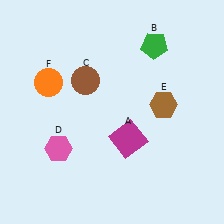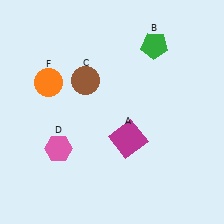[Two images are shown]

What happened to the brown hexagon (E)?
The brown hexagon (E) was removed in Image 2. It was in the top-right area of Image 1.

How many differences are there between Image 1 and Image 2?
There is 1 difference between the two images.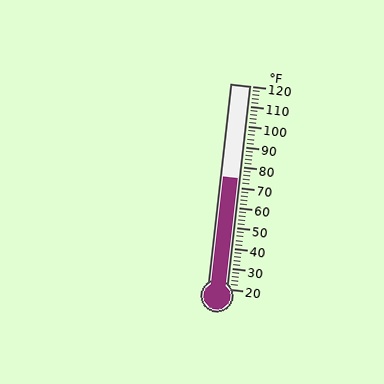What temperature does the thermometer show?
The thermometer shows approximately 74°F.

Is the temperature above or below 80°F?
The temperature is below 80°F.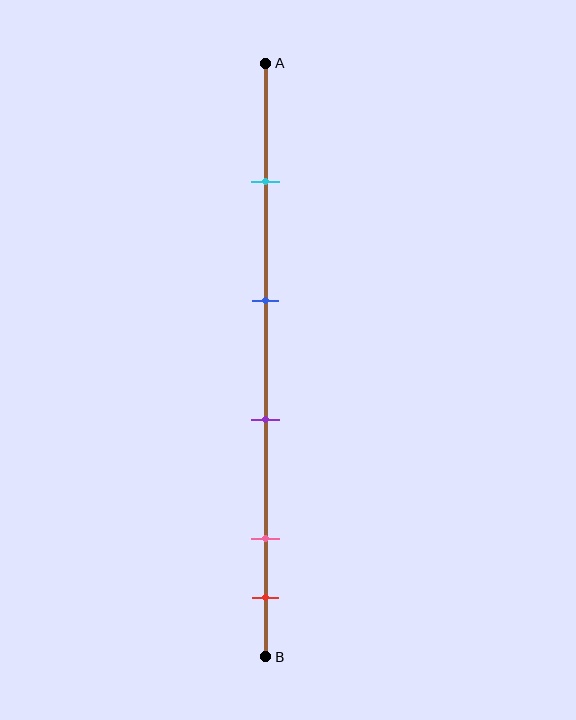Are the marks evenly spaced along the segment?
No, the marks are not evenly spaced.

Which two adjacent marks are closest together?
The pink and red marks are the closest adjacent pair.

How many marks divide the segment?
There are 5 marks dividing the segment.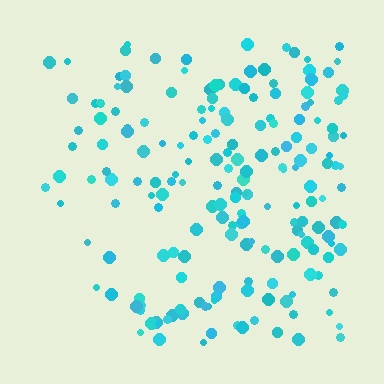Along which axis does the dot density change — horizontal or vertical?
Horizontal.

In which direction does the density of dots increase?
From left to right, with the right side densest.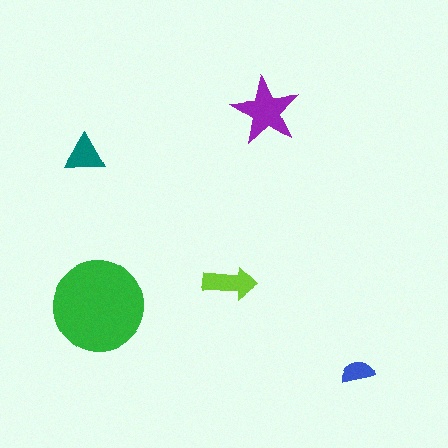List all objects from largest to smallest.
The green circle, the purple star, the lime arrow, the teal triangle, the blue semicircle.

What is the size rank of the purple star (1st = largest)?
2nd.